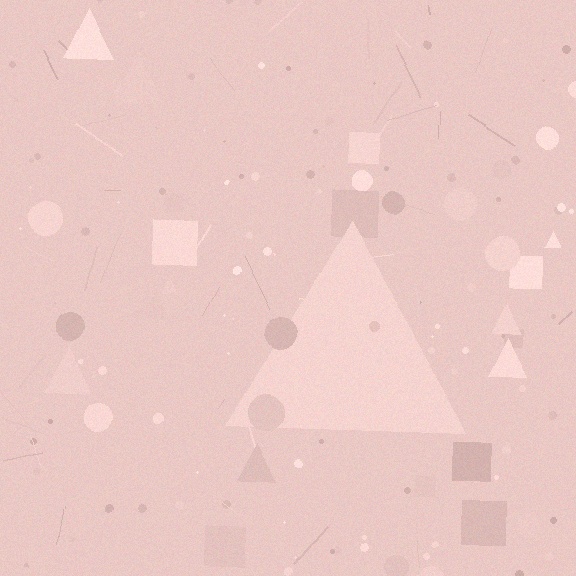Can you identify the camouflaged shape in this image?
The camouflaged shape is a triangle.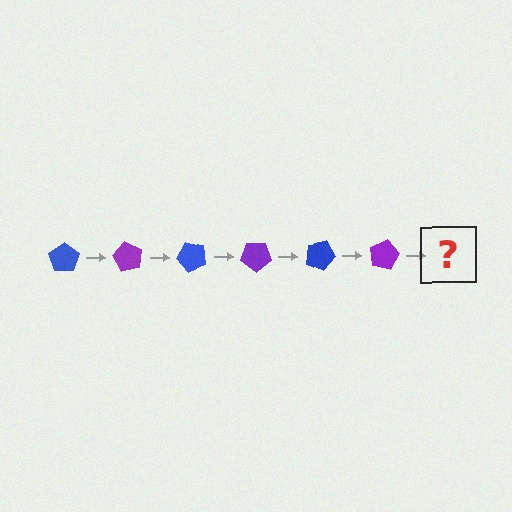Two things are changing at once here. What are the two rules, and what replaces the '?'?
The two rules are that it rotates 60 degrees each step and the color cycles through blue and purple. The '?' should be a blue pentagon, rotated 360 degrees from the start.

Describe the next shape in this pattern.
It should be a blue pentagon, rotated 360 degrees from the start.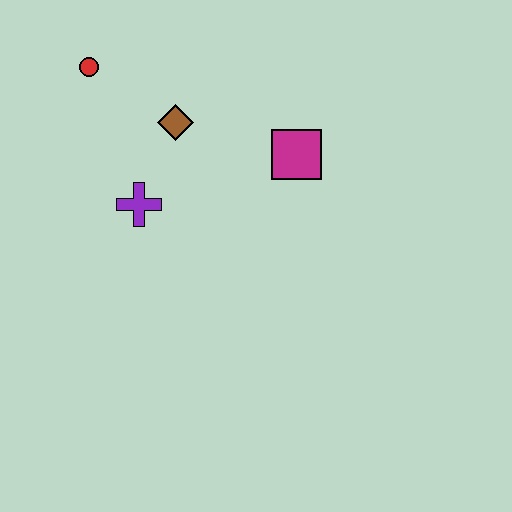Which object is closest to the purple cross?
The brown diamond is closest to the purple cross.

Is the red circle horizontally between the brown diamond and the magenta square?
No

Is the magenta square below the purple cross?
No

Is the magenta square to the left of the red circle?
No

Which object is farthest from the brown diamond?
The magenta square is farthest from the brown diamond.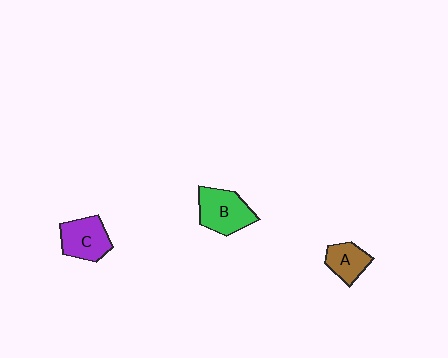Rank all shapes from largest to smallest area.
From largest to smallest: B (green), C (purple), A (brown).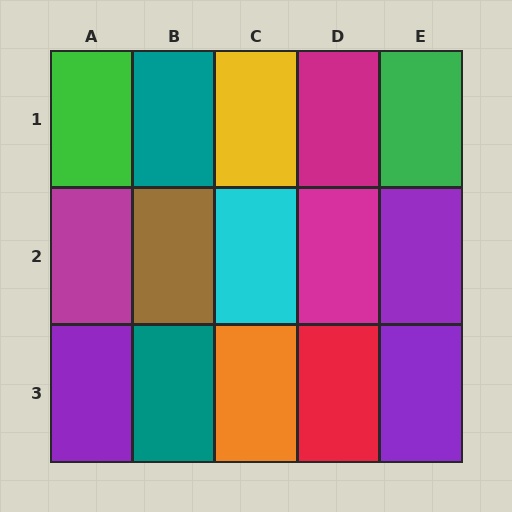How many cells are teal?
2 cells are teal.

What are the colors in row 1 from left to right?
Green, teal, yellow, magenta, green.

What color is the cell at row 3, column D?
Red.